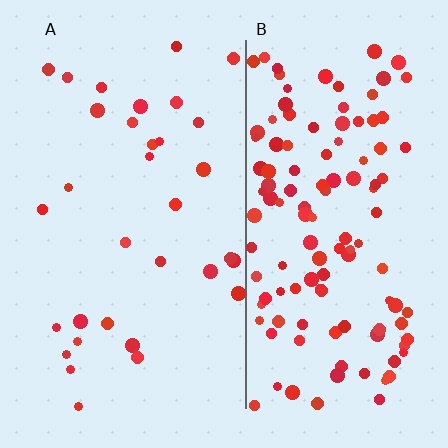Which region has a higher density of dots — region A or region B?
B (the right).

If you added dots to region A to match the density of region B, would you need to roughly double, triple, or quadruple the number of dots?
Approximately quadruple.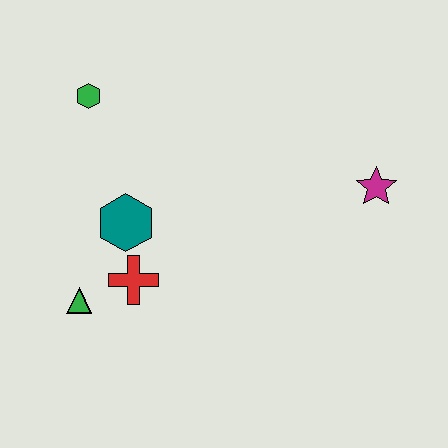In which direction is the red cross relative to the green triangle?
The red cross is to the right of the green triangle.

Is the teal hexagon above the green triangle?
Yes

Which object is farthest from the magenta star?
The green triangle is farthest from the magenta star.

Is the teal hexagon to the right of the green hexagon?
Yes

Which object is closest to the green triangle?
The red cross is closest to the green triangle.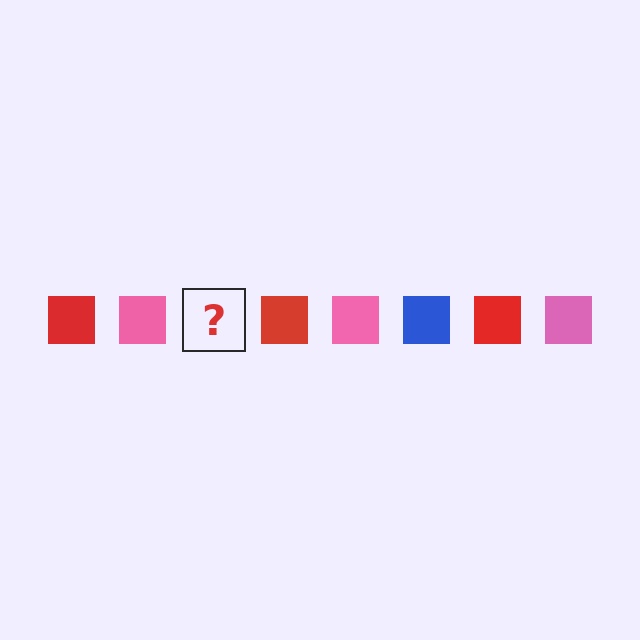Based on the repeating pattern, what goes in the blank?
The blank should be a blue square.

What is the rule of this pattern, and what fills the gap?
The rule is that the pattern cycles through red, pink, blue squares. The gap should be filled with a blue square.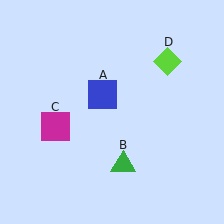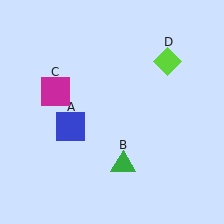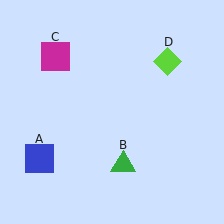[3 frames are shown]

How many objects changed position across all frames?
2 objects changed position: blue square (object A), magenta square (object C).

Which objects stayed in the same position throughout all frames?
Green triangle (object B) and lime diamond (object D) remained stationary.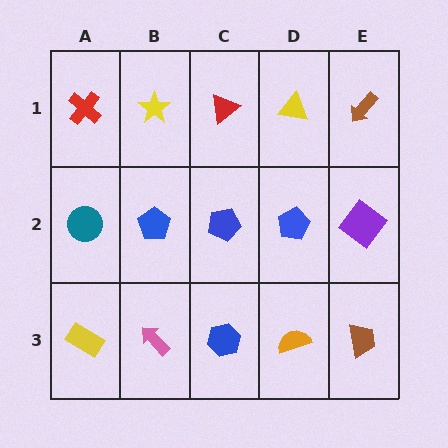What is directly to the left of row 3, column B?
A yellow rectangle.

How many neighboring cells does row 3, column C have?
3.